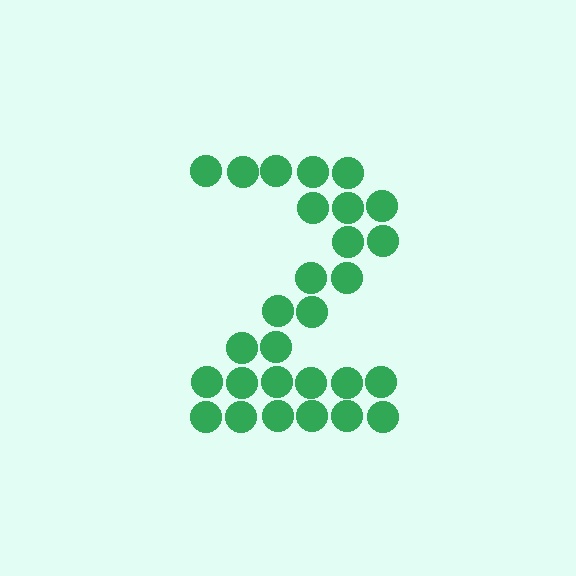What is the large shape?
The large shape is the digit 2.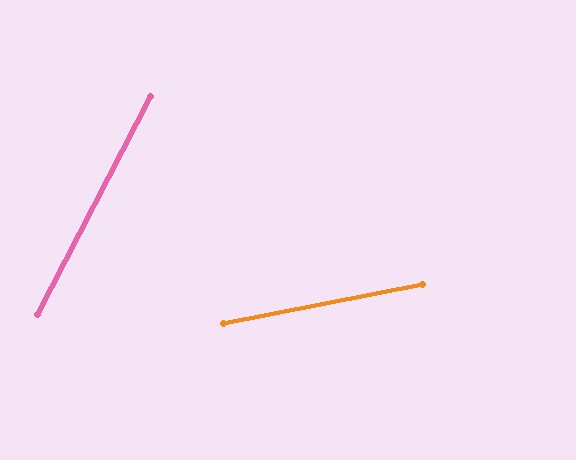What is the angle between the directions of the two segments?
Approximately 52 degrees.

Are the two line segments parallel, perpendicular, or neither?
Neither parallel nor perpendicular — they differ by about 52°.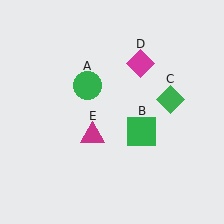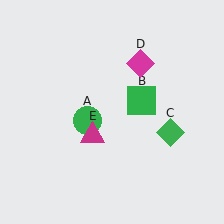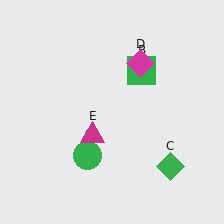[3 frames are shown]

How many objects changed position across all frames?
3 objects changed position: green circle (object A), green square (object B), green diamond (object C).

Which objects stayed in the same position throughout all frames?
Magenta diamond (object D) and magenta triangle (object E) remained stationary.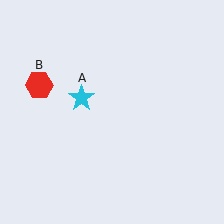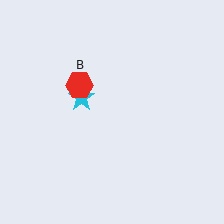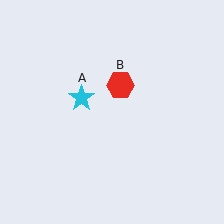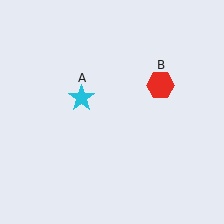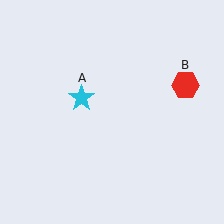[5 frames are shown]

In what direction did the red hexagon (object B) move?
The red hexagon (object B) moved right.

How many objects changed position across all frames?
1 object changed position: red hexagon (object B).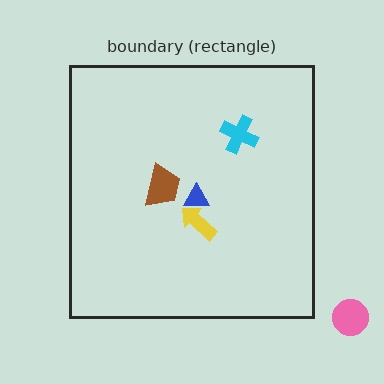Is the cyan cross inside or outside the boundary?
Inside.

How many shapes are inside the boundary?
4 inside, 1 outside.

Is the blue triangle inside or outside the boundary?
Inside.